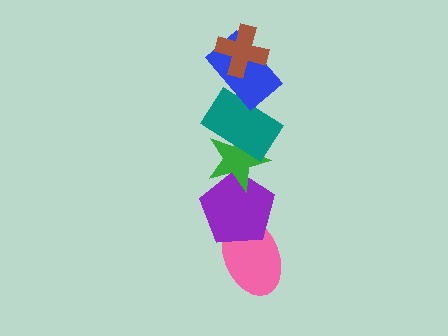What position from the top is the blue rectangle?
The blue rectangle is 2nd from the top.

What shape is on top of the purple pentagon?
The green star is on top of the purple pentagon.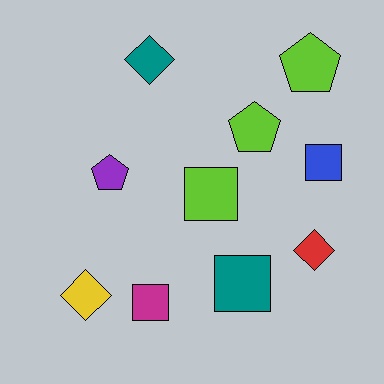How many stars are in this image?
There are no stars.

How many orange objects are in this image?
There are no orange objects.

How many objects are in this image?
There are 10 objects.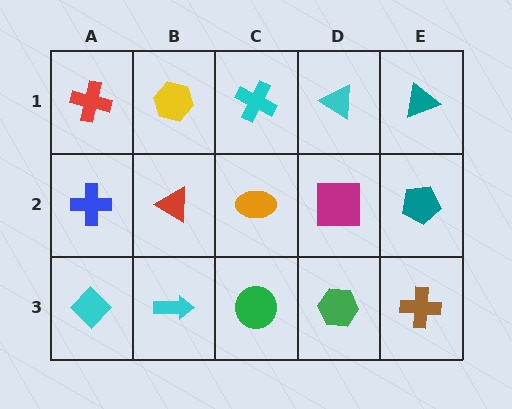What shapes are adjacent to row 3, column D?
A magenta square (row 2, column D), a green circle (row 3, column C), a brown cross (row 3, column E).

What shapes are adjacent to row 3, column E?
A teal pentagon (row 2, column E), a green hexagon (row 3, column D).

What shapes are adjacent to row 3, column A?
A blue cross (row 2, column A), a cyan arrow (row 3, column B).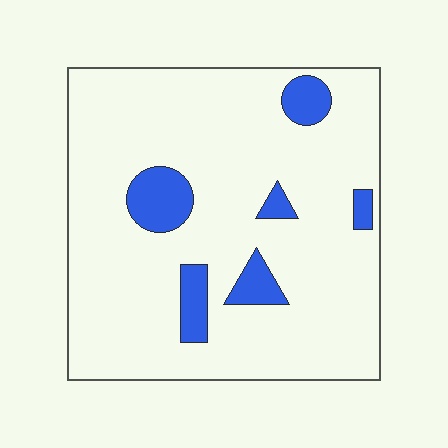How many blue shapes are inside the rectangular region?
6.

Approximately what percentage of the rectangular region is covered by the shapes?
Approximately 10%.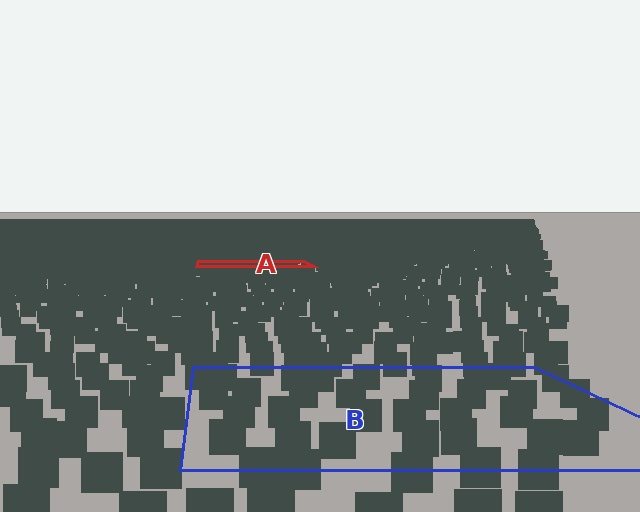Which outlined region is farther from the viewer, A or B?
Region A is farther from the viewer — the texture elements inside it appear smaller and more densely packed.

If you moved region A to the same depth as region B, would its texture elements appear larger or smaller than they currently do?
They would appear larger. At a closer depth, the same texture elements are projected at a bigger on-screen size.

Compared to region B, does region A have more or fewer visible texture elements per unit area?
Region A has more texture elements per unit area — they are packed more densely because it is farther away.